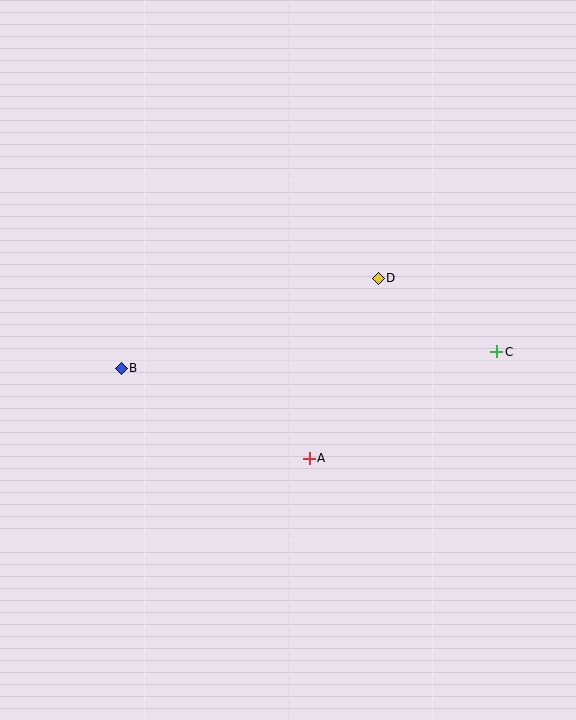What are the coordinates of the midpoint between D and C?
The midpoint between D and C is at (437, 315).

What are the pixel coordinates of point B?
Point B is at (121, 368).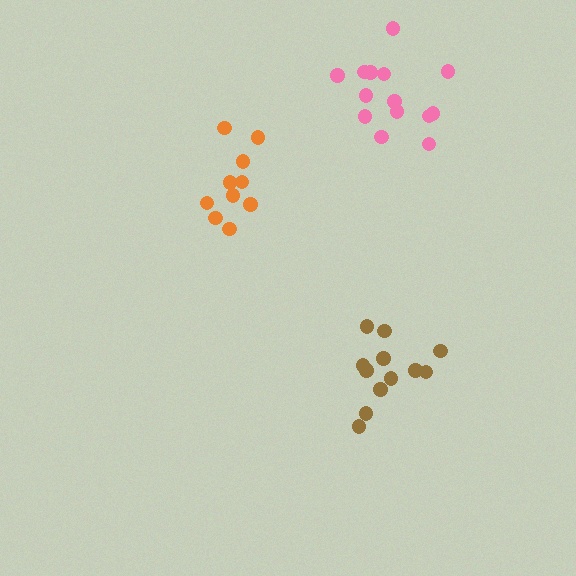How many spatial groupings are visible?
There are 3 spatial groupings.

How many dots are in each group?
Group 1: 10 dots, Group 2: 12 dots, Group 3: 14 dots (36 total).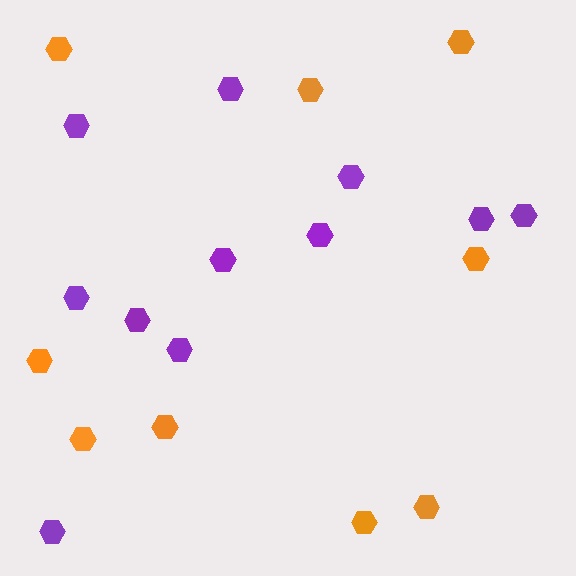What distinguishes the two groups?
There are 2 groups: one group of orange hexagons (9) and one group of purple hexagons (11).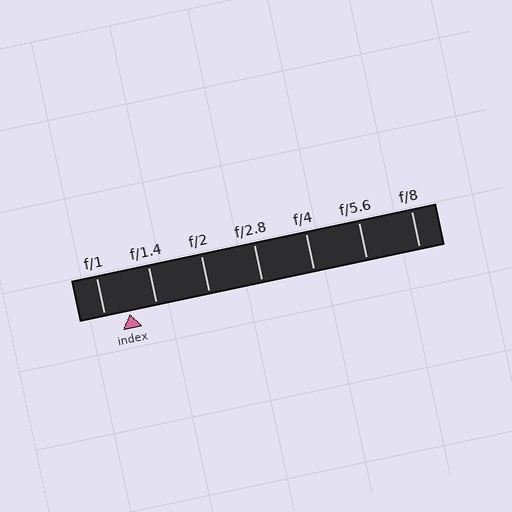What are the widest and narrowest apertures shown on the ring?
The widest aperture shown is f/1 and the narrowest is f/8.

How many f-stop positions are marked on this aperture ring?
There are 7 f-stop positions marked.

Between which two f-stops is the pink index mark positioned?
The index mark is between f/1 and f/1.4.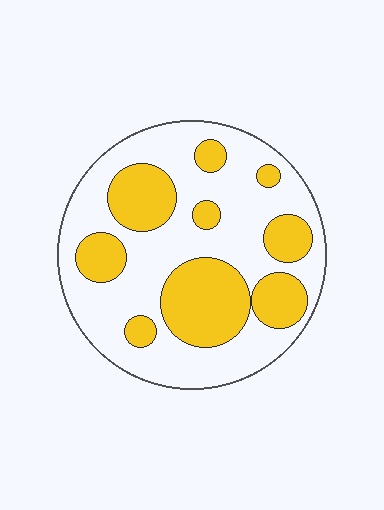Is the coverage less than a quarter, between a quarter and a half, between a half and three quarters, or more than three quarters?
Between a quarter and a half.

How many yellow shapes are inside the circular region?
9.